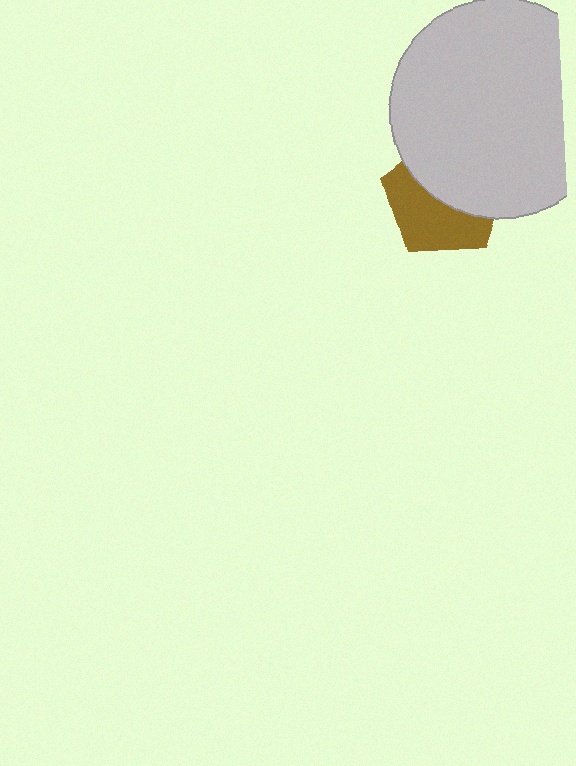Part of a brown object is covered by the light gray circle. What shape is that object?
It is a pentagon.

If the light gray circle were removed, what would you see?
You would see the complete brown pentagon.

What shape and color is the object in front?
The object in front is a light gray circle.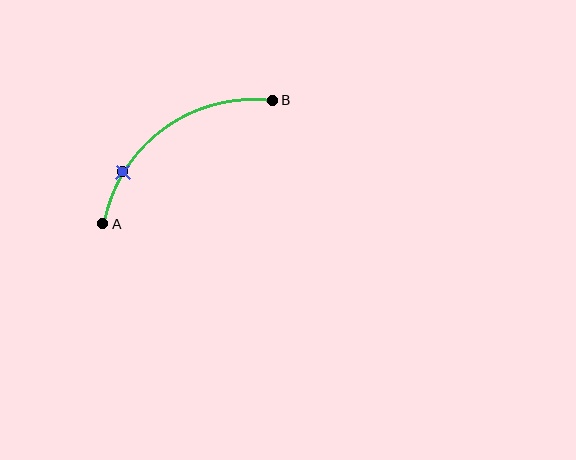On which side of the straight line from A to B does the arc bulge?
The arc bulges above and to the left of the straight line connecting A and B.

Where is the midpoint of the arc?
The arc midpoint is the point on the curve farthest from the straight line joining A and B. It sits above and to the left of that line.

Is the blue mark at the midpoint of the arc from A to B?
No. The blue mark lies on the arc but is closer to endpoint A. The arc midpoint would be at the point on the curve equidistant along the arc from both A and B.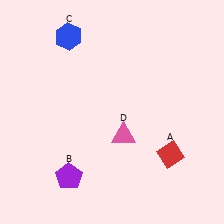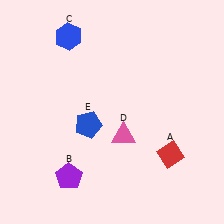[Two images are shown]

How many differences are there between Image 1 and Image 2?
There is 1 difference between the two images.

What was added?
A blue pentagon (E) was added in Image 2.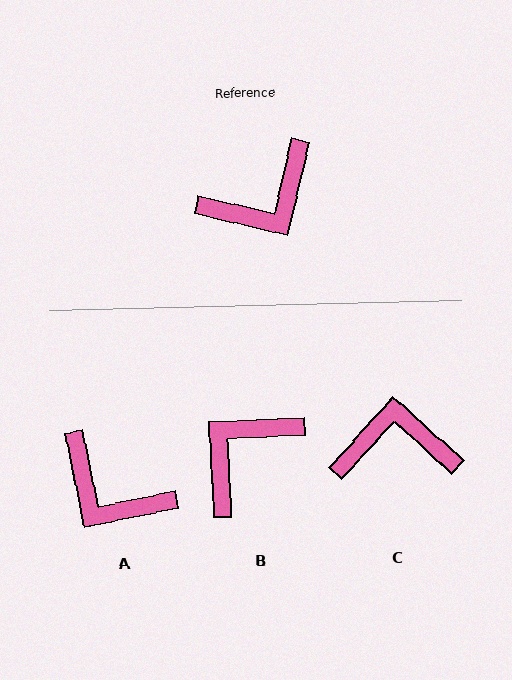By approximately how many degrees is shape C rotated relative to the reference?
Approximately 151 degrees counter-clockwise.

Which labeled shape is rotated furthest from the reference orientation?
B, about 164 degrees away.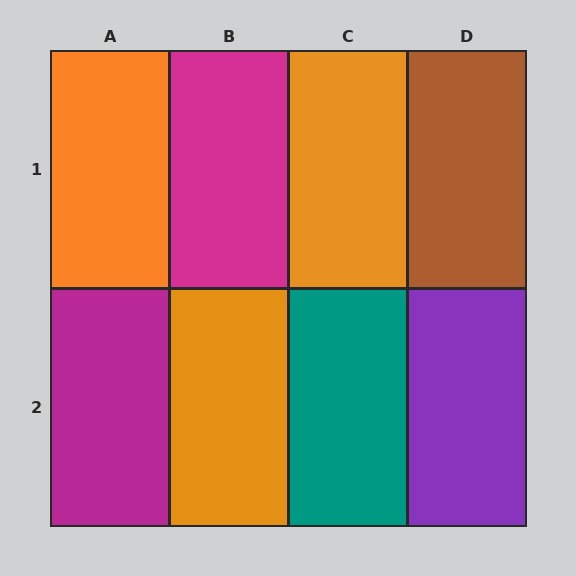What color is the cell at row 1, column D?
Brown.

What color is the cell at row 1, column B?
Magenta.